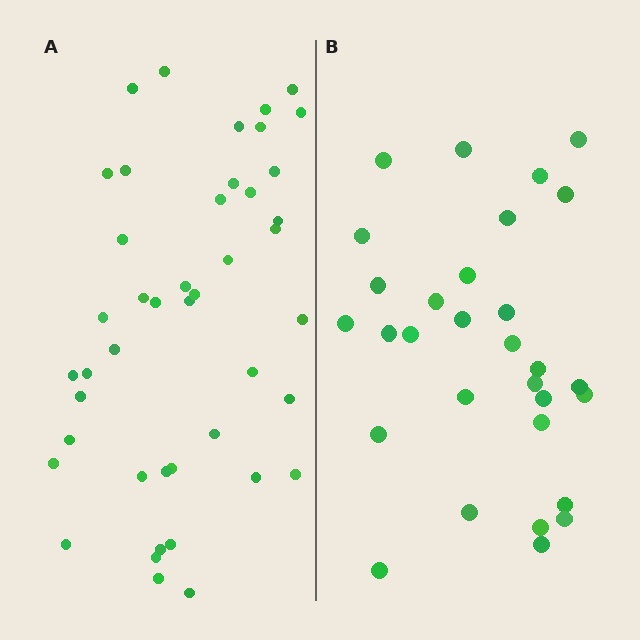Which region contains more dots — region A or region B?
Region A (the left region) has more dots.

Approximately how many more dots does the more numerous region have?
Region A has approximately 15 more dots than region B.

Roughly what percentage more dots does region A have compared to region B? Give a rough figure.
About 45% more.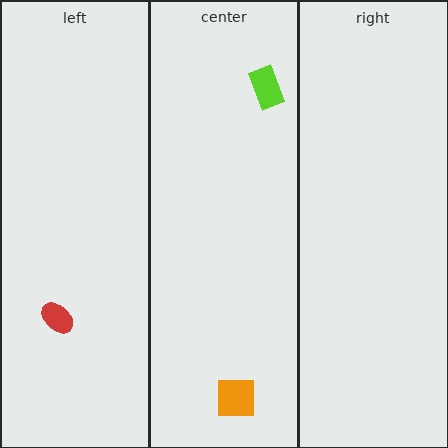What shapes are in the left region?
The red ellipse.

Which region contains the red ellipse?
The left region.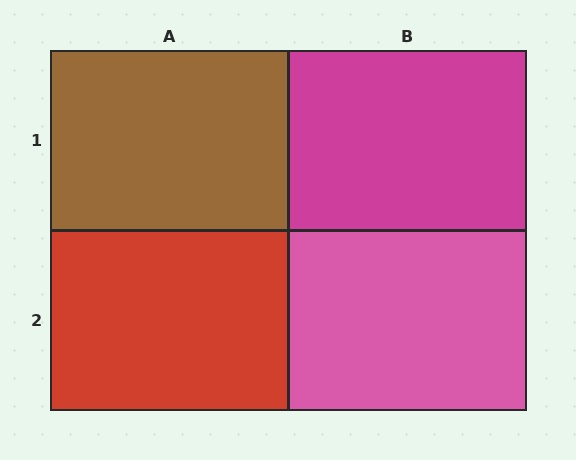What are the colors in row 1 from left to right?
Brown, magenta.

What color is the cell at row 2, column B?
Pink.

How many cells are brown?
1 cell is brown.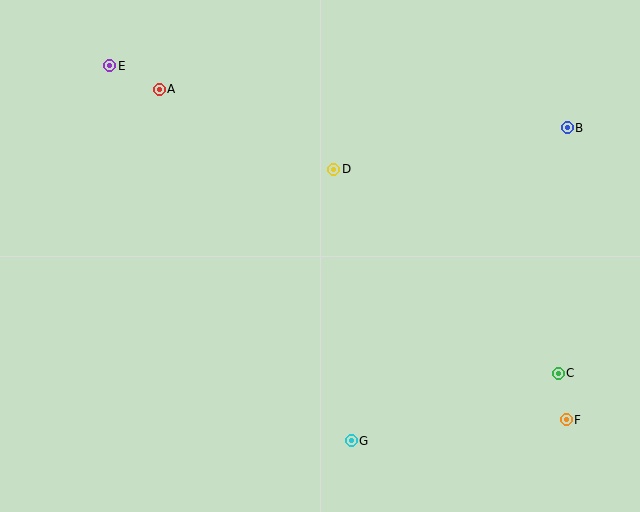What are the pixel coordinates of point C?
Point C is at (558, 373).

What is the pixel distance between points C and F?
The distance between C and F is 47 pixels.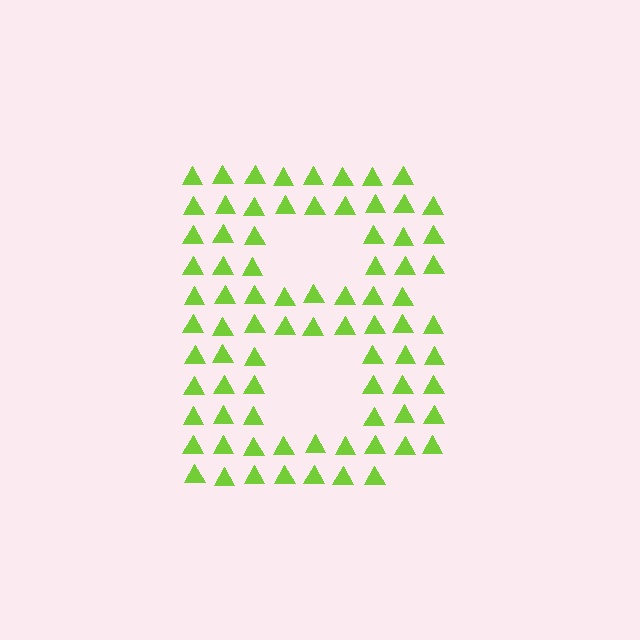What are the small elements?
The small elements are triangles.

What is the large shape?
The large shape is the letter B.